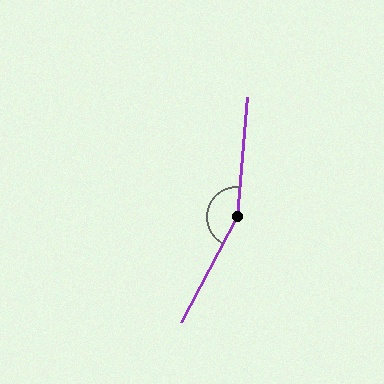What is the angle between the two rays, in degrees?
Approximately 157 degrees.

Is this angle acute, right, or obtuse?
It is obtuse.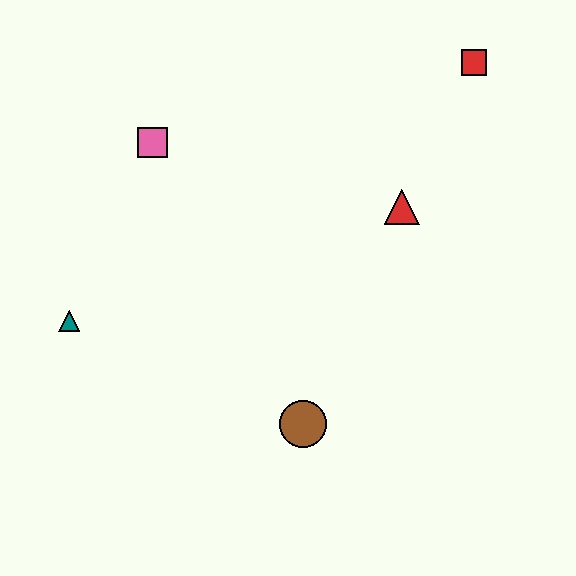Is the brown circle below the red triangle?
Yes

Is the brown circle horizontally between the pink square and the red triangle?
Yes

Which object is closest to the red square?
The red triangle is closest to the red square.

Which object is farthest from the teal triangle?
The red square is farthest from the teal triangle.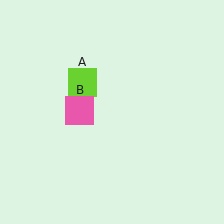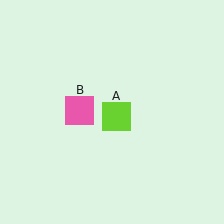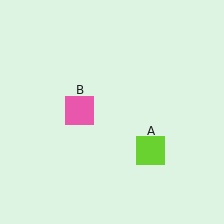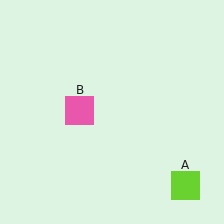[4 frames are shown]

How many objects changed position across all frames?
1 object changed position: lime square (object A).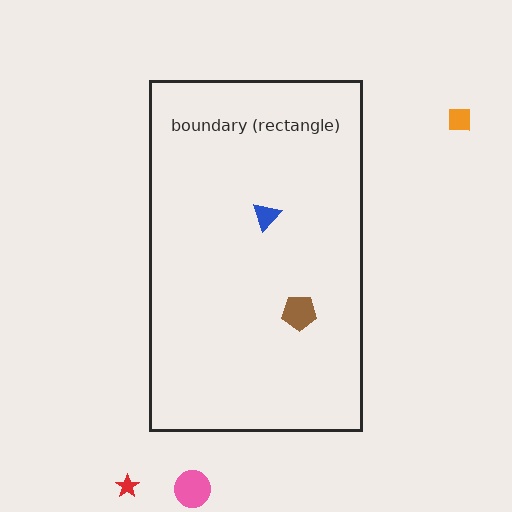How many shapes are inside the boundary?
2 inside, 3 outside.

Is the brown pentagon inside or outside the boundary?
Inside.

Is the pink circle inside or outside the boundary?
Outside.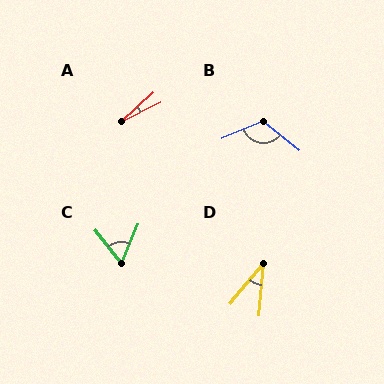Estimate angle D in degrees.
Approximately 34 degrees.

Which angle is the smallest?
A, at approximately 16 degrees.